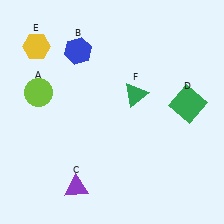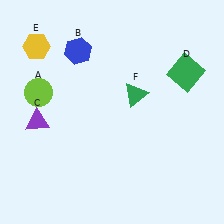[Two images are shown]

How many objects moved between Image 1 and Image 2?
2 objects moved between the two images.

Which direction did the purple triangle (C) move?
The purple triangle (C) moved up.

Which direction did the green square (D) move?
The green square (D) moved up.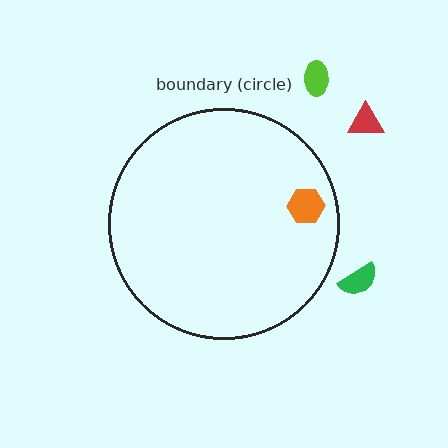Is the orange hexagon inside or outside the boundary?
Inside.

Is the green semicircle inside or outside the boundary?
Outside.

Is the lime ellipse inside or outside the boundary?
Outside.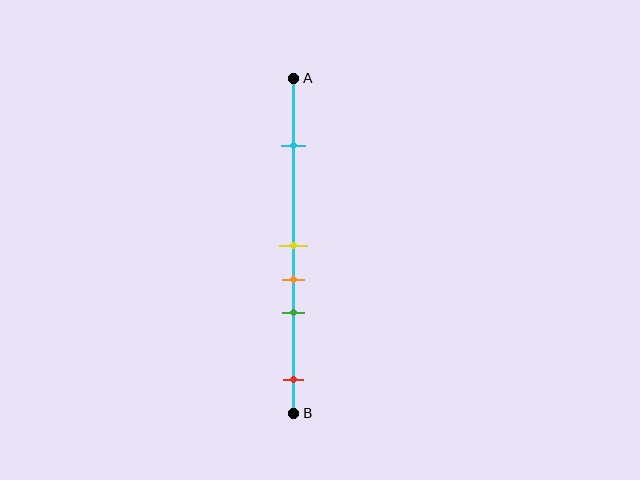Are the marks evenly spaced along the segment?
No, the marks are not evenly spaced.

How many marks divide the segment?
There are 5 marks dividing the segment.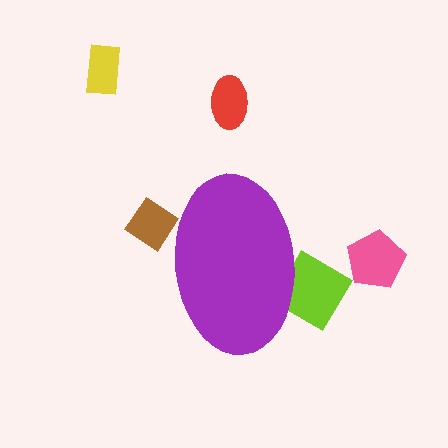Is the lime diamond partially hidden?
Yes, the lime diamond is partially hidden behind the purple ellipse.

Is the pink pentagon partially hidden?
No, the pink pentagon is fully visible.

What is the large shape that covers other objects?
A purple ellipse.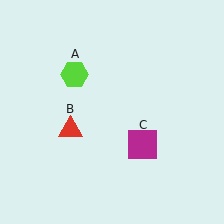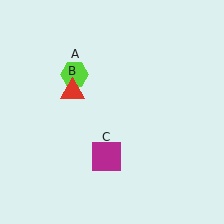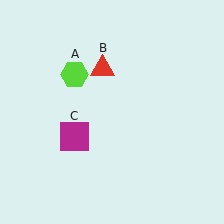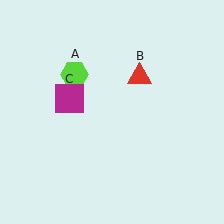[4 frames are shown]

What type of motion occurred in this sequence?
The red triangle (object B), magenta square (object C) rotated clockwise around the center of the scene.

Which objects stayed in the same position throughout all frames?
Lime hexagon (object A) remained stationary.